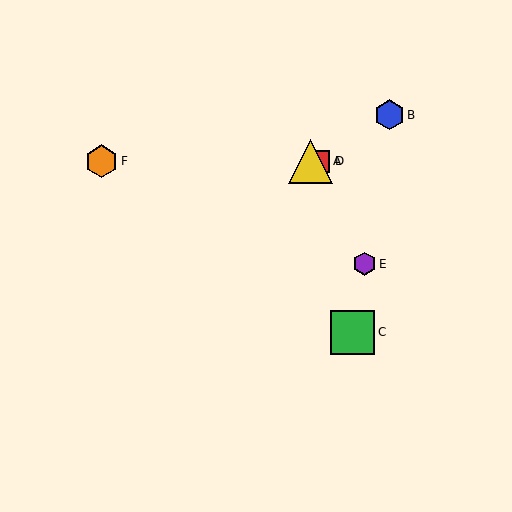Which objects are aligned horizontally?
Objects A, D, F are aligned horizontally.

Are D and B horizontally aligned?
No, D is at y≈161 and B is at y≈115.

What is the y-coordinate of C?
Object C is at y≈332.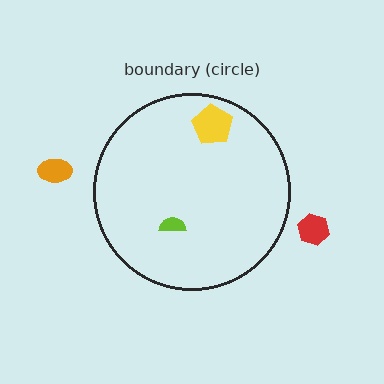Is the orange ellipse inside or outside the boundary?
Outside.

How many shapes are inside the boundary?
2 inside, 2 outside.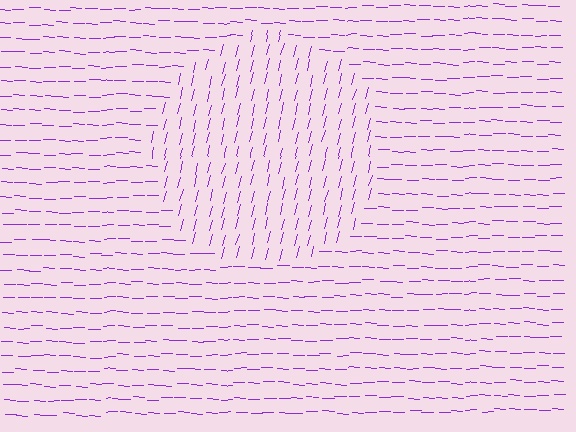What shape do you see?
I see a circle.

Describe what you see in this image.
The image is filled with small purple line segments. A circle region in the image has lines oriented differently from the surrounding lines, creating a visible texture boundary.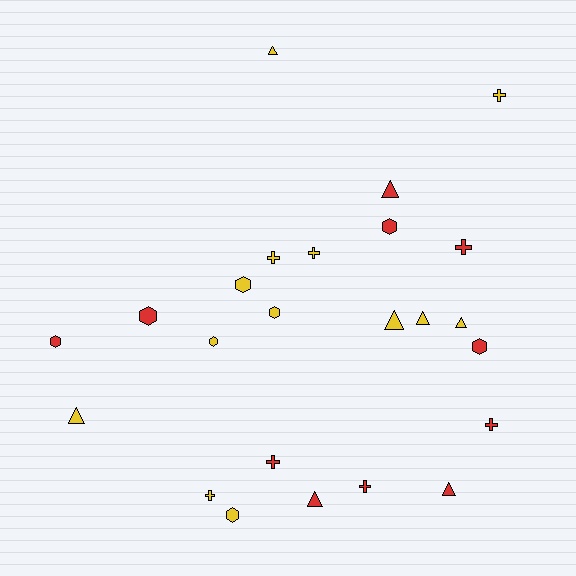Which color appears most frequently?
Yellow, with 13 objects.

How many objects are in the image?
There are 24 objects.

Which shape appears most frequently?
Cross, with 8 objects.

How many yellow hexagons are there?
There are 4 yellow hexagons.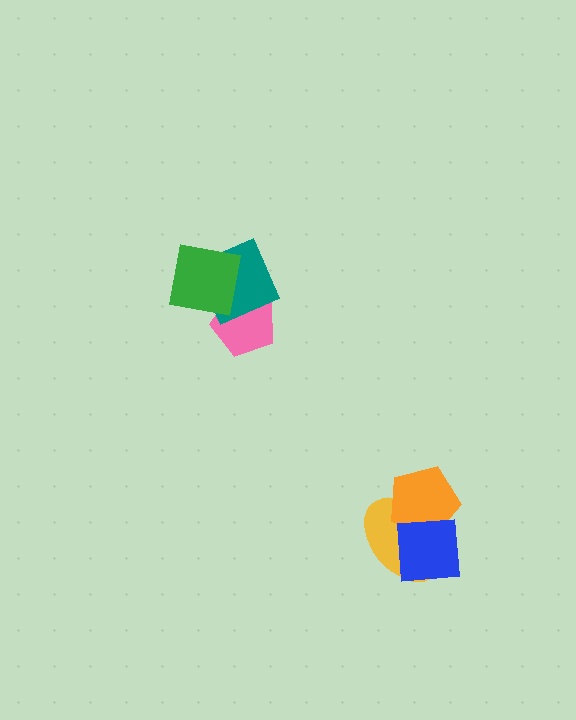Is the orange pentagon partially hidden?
Yes, it is partially covered by another shape.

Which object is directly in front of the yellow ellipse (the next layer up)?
The orange pentagon is directly in front of the yellow ellipse.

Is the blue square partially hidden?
No, no other shape covers it.